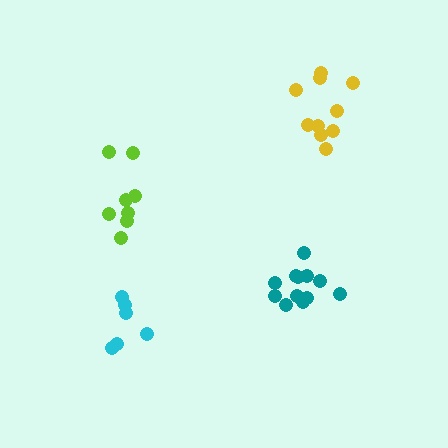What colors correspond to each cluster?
The clusters are colored: cyan, lime, yellow, teal.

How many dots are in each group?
Group 1: 6 dots, Group 2: 8 dots, Group 3: 10 dots, Group 4: 12 dots (36 total).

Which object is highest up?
The yellow cluster is topmost.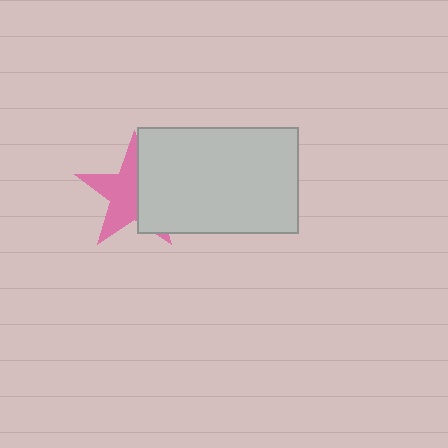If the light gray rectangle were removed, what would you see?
You would see the complete pink star.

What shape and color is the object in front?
The object in front is a light gray rectangle.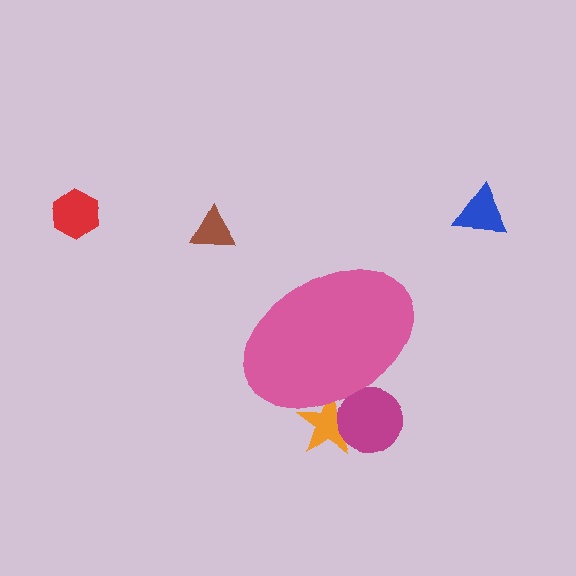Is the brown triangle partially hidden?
No, the brown triangle is fully visible.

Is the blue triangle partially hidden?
No, the blue triangle is fully visible.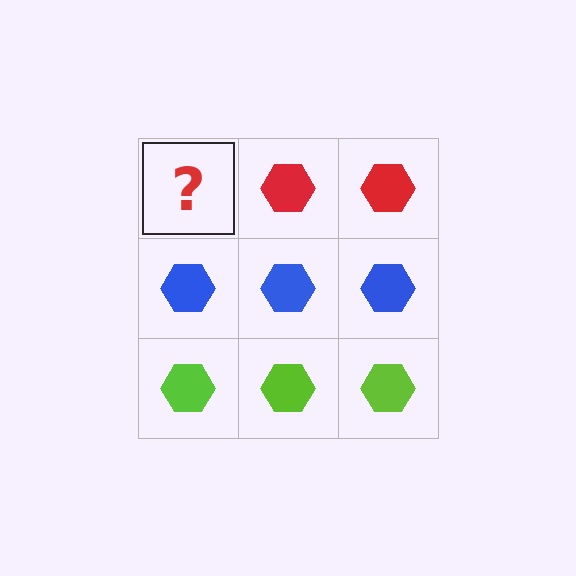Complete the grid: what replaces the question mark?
The question mark should be replaced with a red hexagon.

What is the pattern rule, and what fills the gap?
The rule is that each row has a consistent color. The gap should be filled with a red hexagon.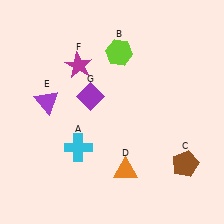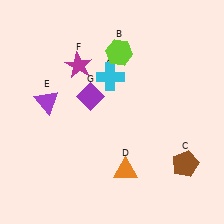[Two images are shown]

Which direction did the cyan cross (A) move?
The cyan cross (A) moved up.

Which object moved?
The cyan cross (A) moved up.